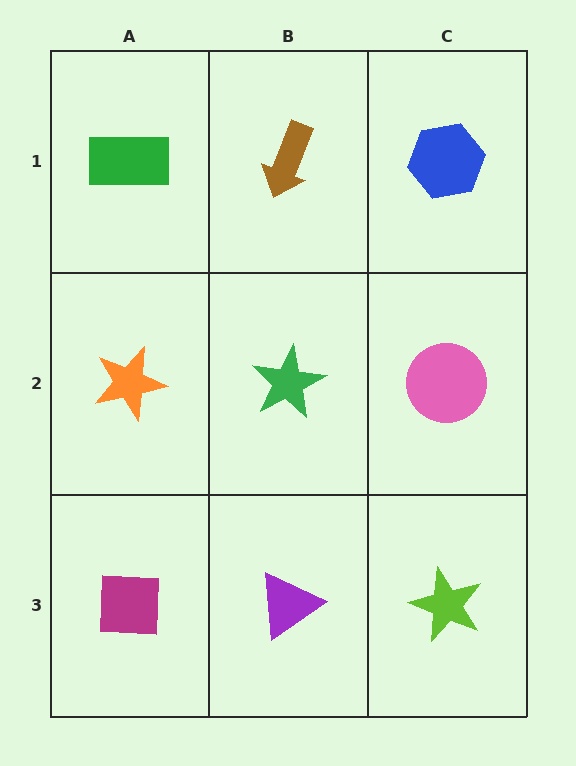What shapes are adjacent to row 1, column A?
An orange star (row 2, column A), a brown arrow (row 1, column B).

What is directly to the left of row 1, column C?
A brown arrow.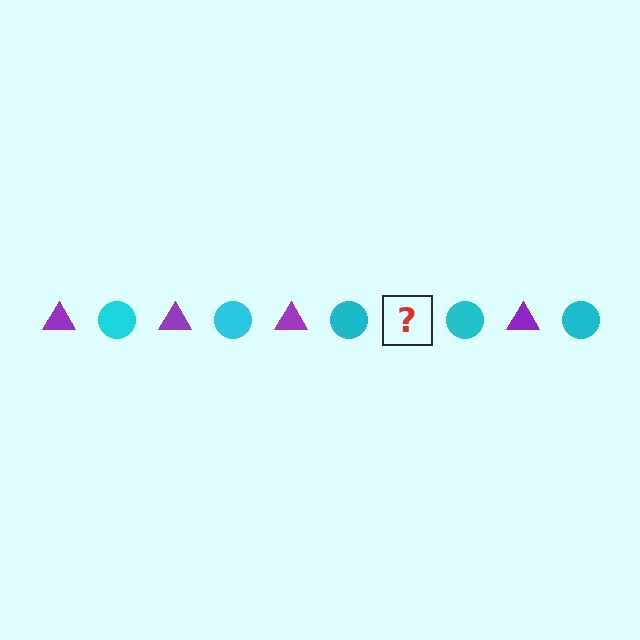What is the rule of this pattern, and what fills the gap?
The rule is that the pattern alternates between purple triangle and cyan circle. The gap should be filled with a purple triangle.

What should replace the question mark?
The question mark should be replaced with a purple triangle.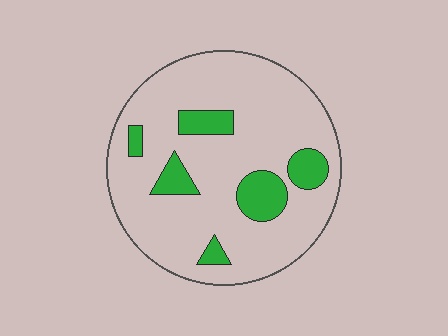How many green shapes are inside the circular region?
6.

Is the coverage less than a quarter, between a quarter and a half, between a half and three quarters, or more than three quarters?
Less than a quarter.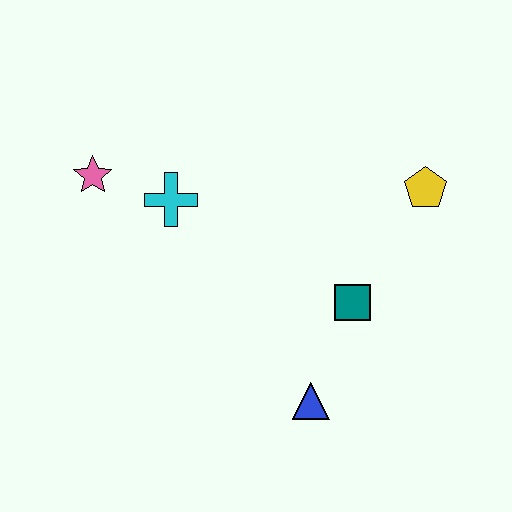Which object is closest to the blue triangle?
The teal square is closest to the blue triangle.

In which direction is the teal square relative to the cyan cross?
The teal square is to the right of the cyan cross.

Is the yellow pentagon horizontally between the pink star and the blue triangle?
No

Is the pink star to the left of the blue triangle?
Yes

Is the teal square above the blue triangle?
Yes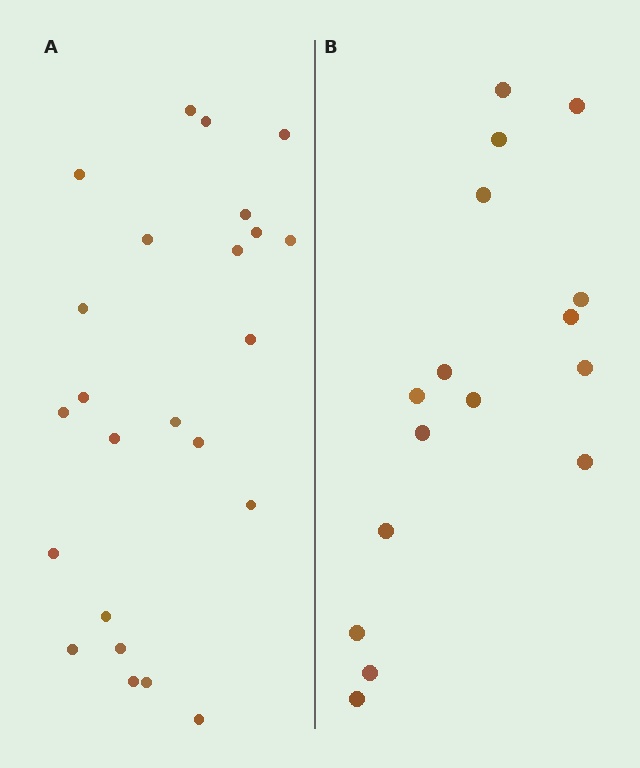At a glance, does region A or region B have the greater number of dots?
Region A (the left region) has more dots.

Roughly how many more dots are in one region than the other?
Region A has roughly 8 or so more dots than region B.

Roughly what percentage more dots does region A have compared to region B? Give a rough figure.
About 50% more.